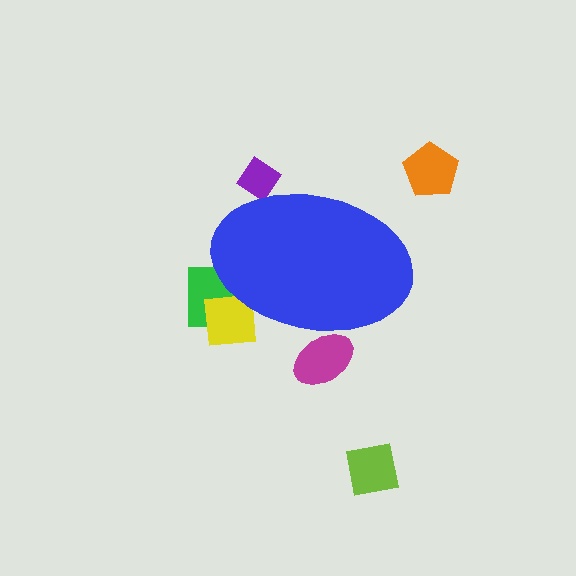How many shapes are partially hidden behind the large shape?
4 shapes are partially hidden.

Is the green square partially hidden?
Yes, the green square is partially hidden behind the blue ellipse.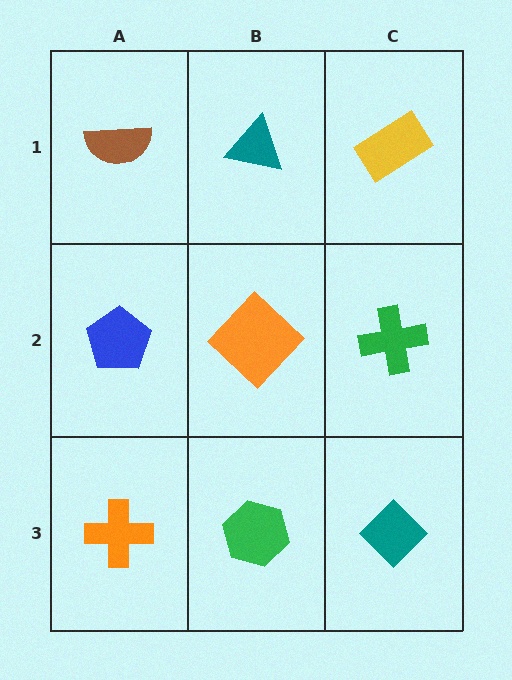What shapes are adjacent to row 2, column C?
A yellow rectangle (row 1, column C), a teal diamond (row 3, column C), an orange diamond (row 2, column B).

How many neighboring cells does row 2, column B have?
4.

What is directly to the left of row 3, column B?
An orange cross.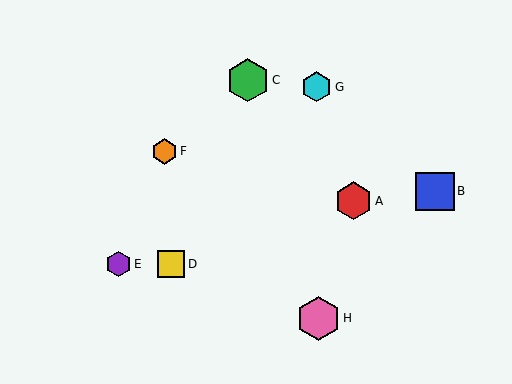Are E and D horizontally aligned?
Yes, both are at y≈264.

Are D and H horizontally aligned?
No, D is at y≈264 and H is at y≈318.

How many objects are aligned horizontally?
2 objects (D, E) are aligned horizontally.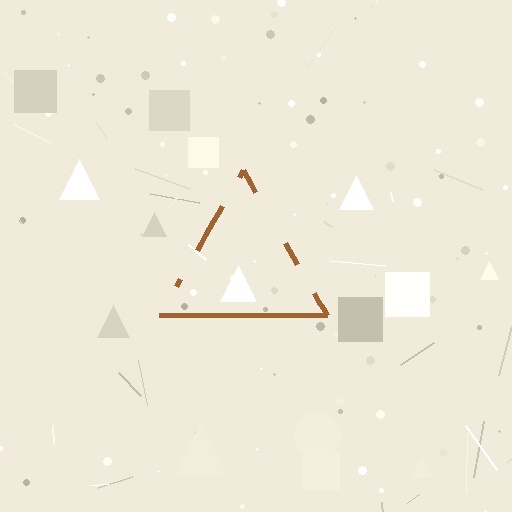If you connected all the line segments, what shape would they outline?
They would outline a triangle.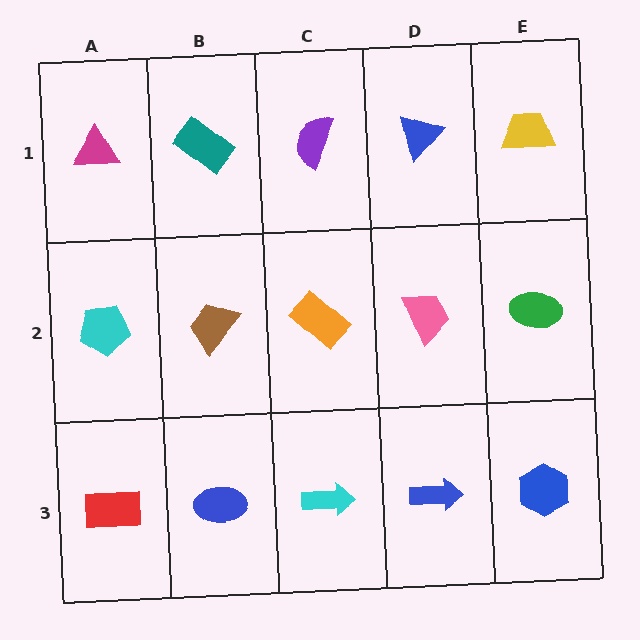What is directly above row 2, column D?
A blue triangle.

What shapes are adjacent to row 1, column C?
An orange rectangle (row 2, column C), a teal rectangle (row 1, column B), a blue triangle (row 1, column D).